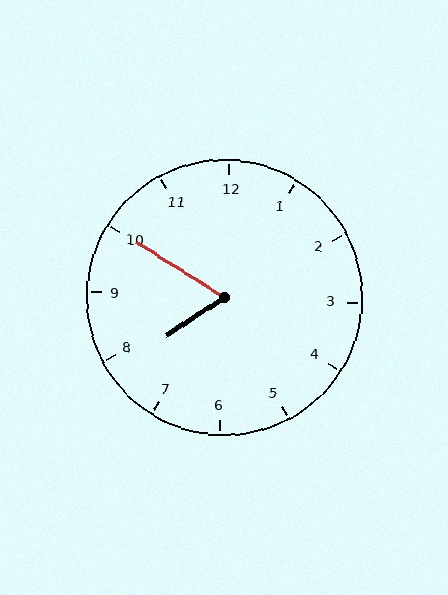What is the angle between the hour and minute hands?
Approximately 65 degrees.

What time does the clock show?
7:50.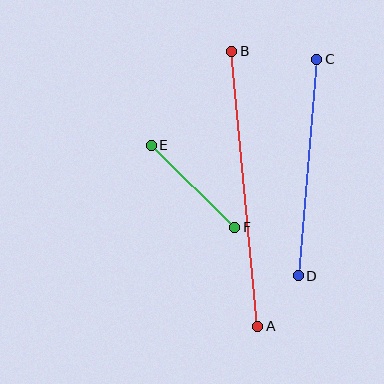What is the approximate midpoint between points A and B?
The midpoint is at approximately (245, 189) pixels.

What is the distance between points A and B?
The distance is approximately 276 pixels.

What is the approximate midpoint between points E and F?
The midpoint is at approximately (193, 186) pixels.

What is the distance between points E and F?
The distance is approximately 117 pixels.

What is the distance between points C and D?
The distance is approximately 217 pixels.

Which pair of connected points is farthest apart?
Points A and B are farthest apart.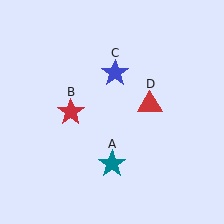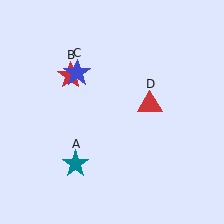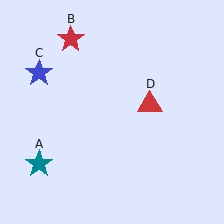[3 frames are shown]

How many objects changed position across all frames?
3 objects changed position: teal star (object A), red star (object B), blue star (object C).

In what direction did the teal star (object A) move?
The teal star (object A) moved left.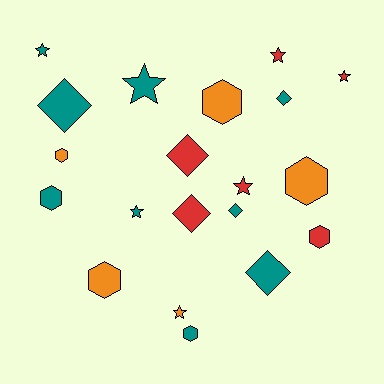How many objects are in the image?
There are 20 objects.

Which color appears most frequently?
Teal, with 9 objects.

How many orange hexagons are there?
There are 4 orange hexagons.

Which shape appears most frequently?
Hexagon, with 7 objects.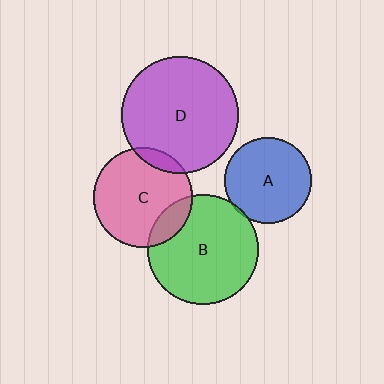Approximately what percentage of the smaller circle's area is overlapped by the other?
Approximately 5%.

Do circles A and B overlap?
Yes.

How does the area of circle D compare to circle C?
Approximately 1.4 times.